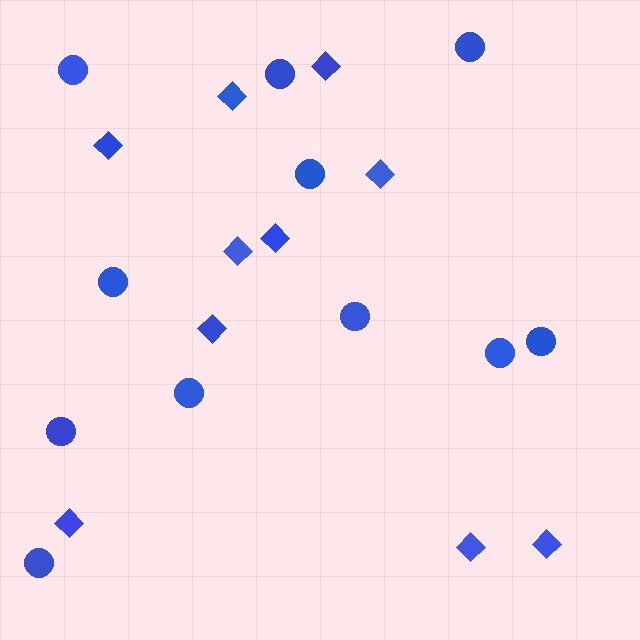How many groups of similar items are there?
There are 2 groups: one group of circles (11) and one group of diamonds (10).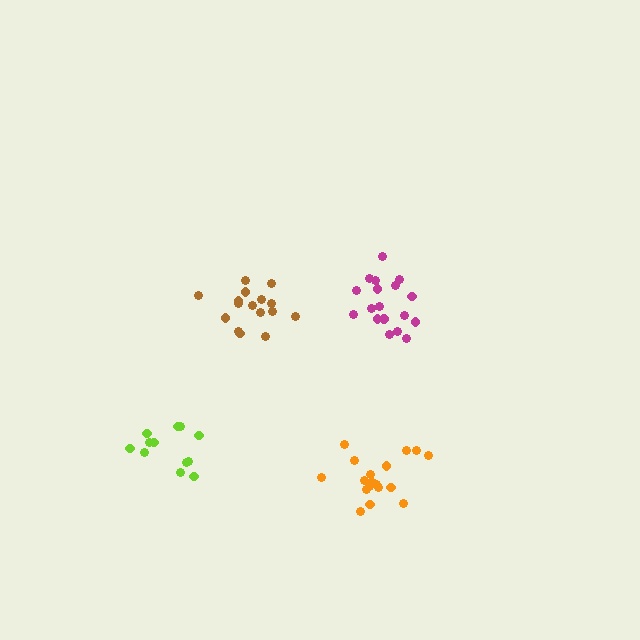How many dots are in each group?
Group 1: 16 dots, Group 2: 18 dots, Group 3: 18 dots, Group 4: 12 dots (64 total).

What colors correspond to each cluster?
The clusters are colored: brown, orange, magenta, lime.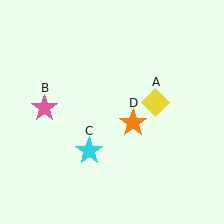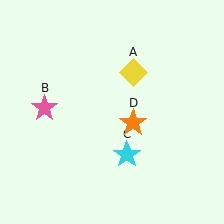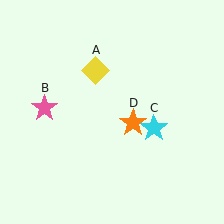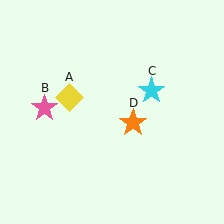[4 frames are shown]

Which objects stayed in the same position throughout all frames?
Pink star (object B) and orange star (object D) remained stationary.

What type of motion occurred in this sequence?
The yellow diamond (object A), cyan star (object C) rotated counterclockwise around the center of the scene.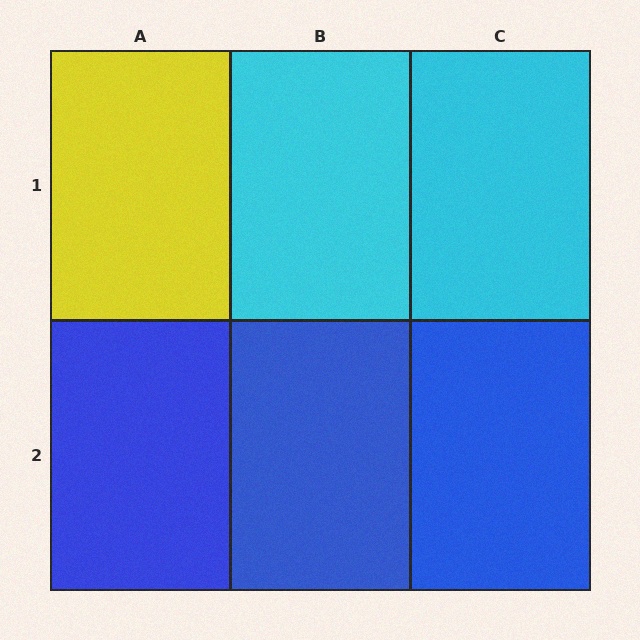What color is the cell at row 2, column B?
Blue.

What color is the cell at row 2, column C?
Blue.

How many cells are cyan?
2 cells are cyan.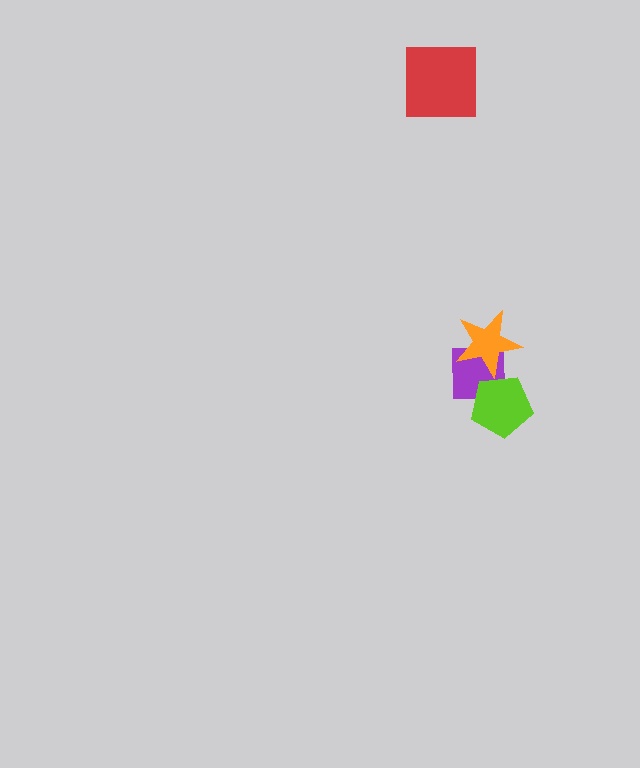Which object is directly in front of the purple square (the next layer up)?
The lime pentagon is directly in front of the purple square.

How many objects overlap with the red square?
0 objects overlap with the red square.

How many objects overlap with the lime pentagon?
1 object overlaps with the lime pentagon.